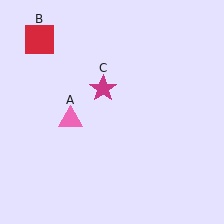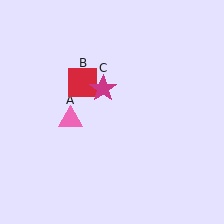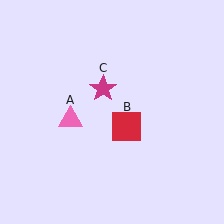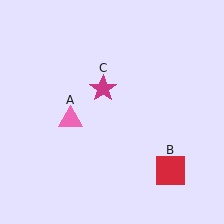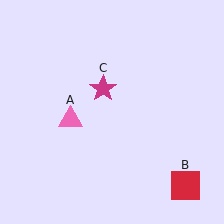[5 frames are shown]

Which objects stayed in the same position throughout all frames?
Pink triangle (object A) and magenta star (object C) remained stationary.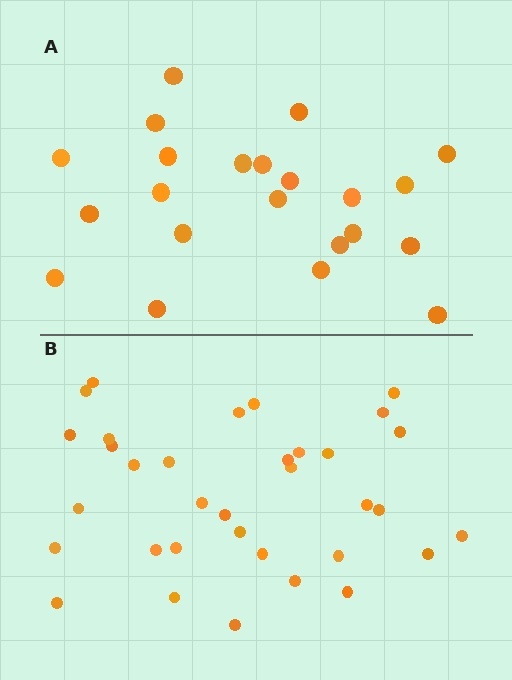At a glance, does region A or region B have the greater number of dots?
Region B (the bottom region) has more dots.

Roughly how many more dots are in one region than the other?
Region B has roughly 12 or so more dots than region A.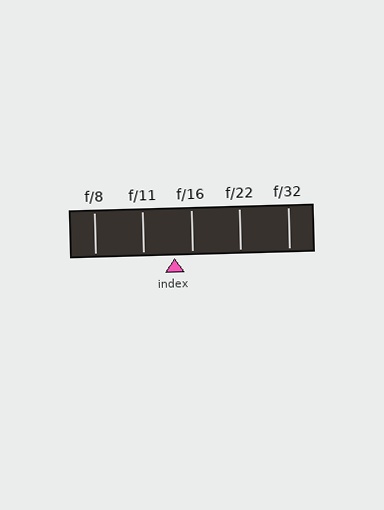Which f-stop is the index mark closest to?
The index mark is closest to f/16.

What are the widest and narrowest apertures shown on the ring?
The widest aperture shown is f/8 and the narrowest is f/32.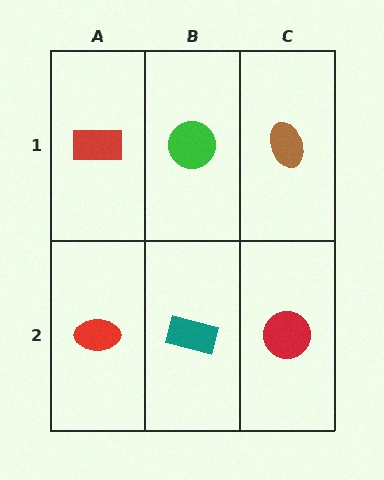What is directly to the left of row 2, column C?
A teal rectangle.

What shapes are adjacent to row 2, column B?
A green circle (row 1, column B), a red ellipse (row 2, column A), a red circle (row 2, column C).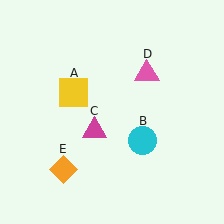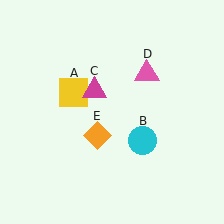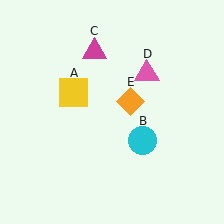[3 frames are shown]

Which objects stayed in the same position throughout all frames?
Yellow square (object A) and cyan circle (object B) and pink triangle (object D) remained stationary.